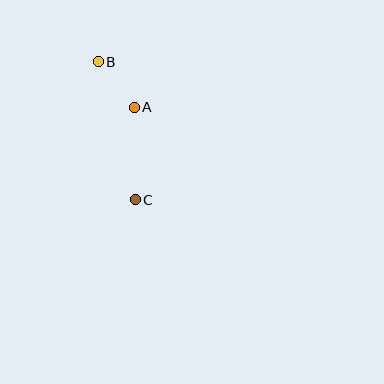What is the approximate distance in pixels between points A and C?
The distance between A and C is approximately 92 pixels.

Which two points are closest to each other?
Points A and B are closest to each other.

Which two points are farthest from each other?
Points B and C are farthest from each other.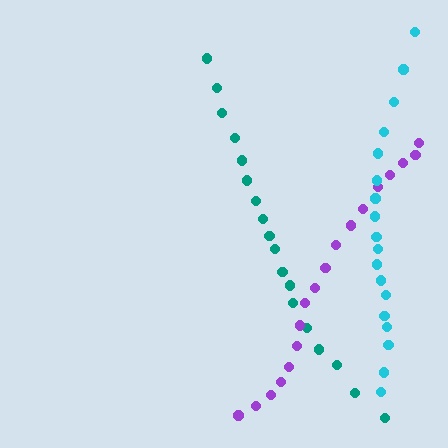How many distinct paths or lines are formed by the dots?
There are 3 distinct paths.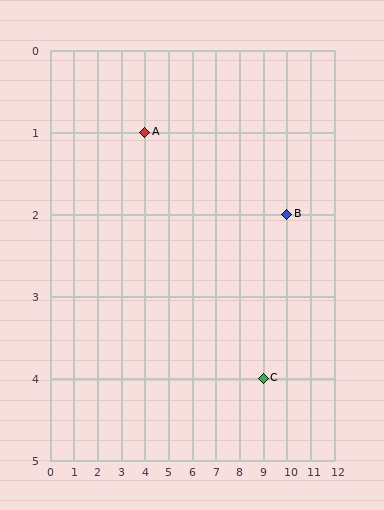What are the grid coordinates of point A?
Point A is at grid coordinates (4, 1).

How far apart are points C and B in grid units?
Points C and B are 1 column and 2 rows apart (about 2.2 grid units diagonally).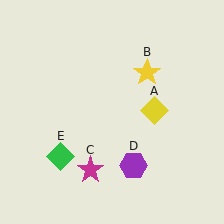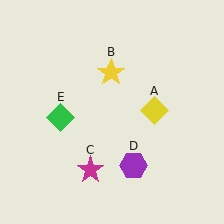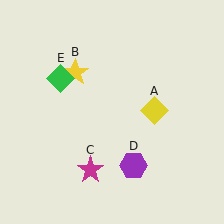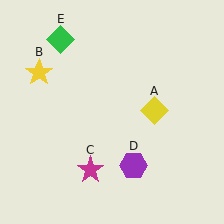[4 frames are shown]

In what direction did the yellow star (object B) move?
The yellow star (object B) moved left.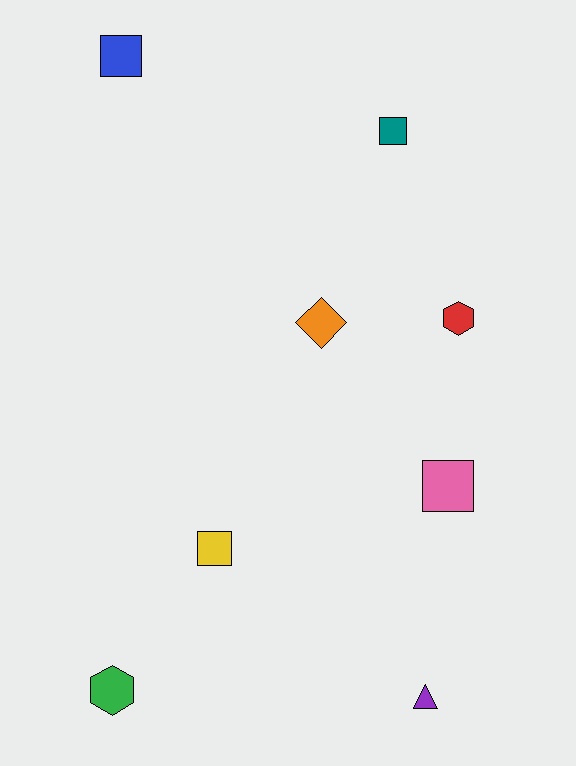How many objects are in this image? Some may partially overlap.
There are 8 objects.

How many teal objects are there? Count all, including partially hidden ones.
There is 1 teal object.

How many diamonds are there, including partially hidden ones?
There is 1 diamond.